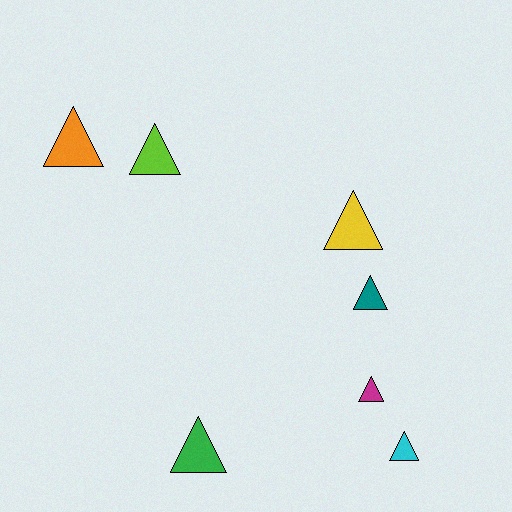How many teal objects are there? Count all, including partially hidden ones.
There is 1 teal object.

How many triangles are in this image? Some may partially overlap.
There are 7 triangles.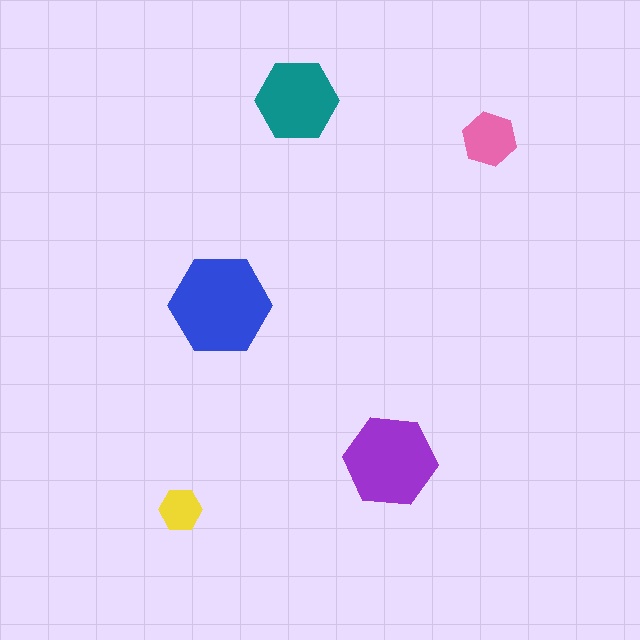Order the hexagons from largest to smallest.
the blue one, the purple one, the teal one, the pink one, the yellow one.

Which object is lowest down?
The yellow hexagon is bottommost.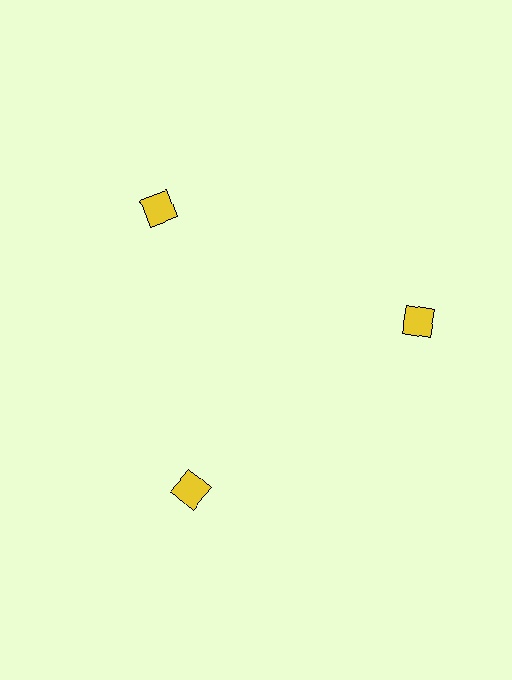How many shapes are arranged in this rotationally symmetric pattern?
There are 3 shapes, arranged in 3 groups of 1.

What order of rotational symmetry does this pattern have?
This pattern has 3-fold rotational symmetry.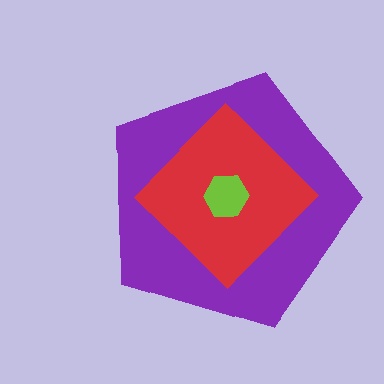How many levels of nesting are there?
3.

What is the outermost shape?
The purple pentagon.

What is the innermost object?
The lime hexagon.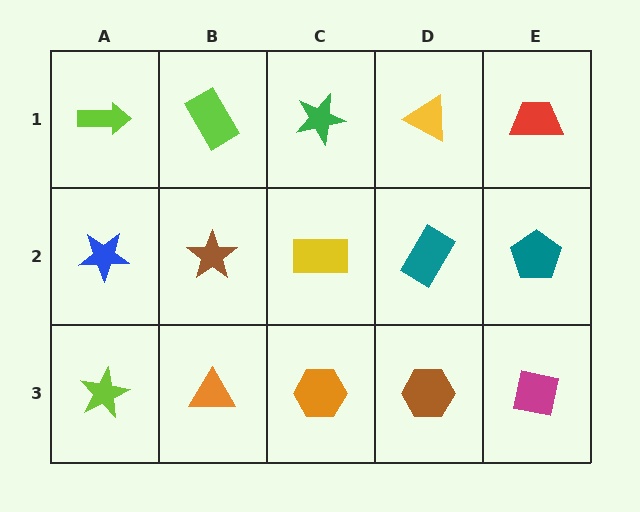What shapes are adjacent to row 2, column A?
A lime arrow (row 1, column A), a lime star (row 3, column A), a brown star (row 2, column B).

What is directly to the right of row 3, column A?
An orange triangle.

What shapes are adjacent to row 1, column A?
A blue star (row 2, column A), a lime rectangle (row 1, column B).